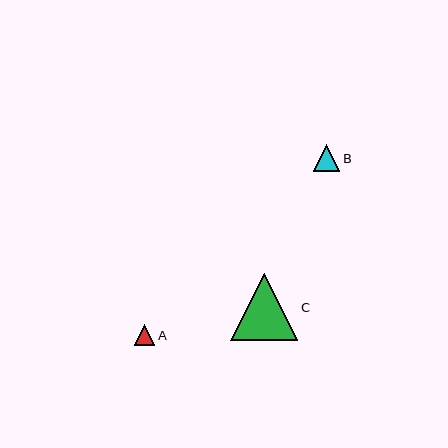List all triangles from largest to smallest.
From largest to smallest: C, B, A.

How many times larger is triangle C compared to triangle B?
Triangle C is approximately 2.6 times the size of triangle B.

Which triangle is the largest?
Triangle C is the largest with a size of approximately 67 pixels.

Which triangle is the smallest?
Triangle A is the smallest with a size of approximately 21 pixels.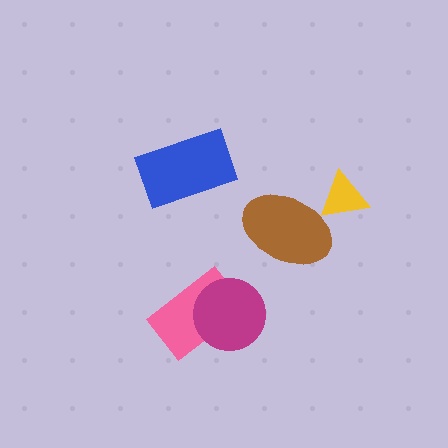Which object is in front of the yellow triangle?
The brown ellipse is in front of the yellow triangle.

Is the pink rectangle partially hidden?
Yes, it is partially covered by another shape.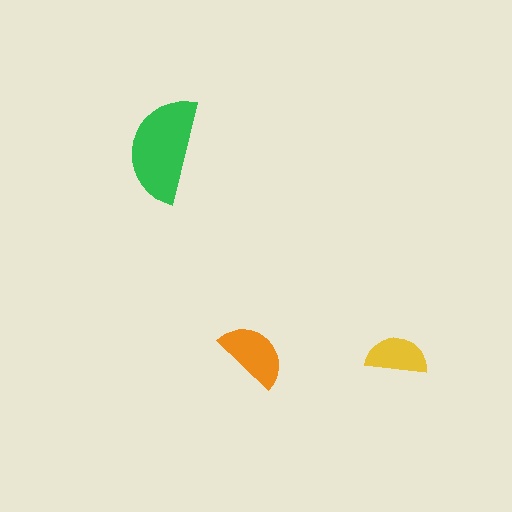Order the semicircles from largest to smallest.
the green one, the orange one, the yellow one.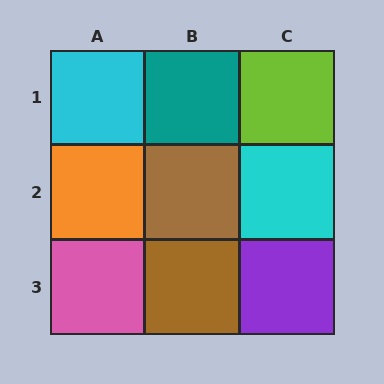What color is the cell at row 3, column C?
Purple.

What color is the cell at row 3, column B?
Brown.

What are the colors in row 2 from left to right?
Orange, brown, cyan.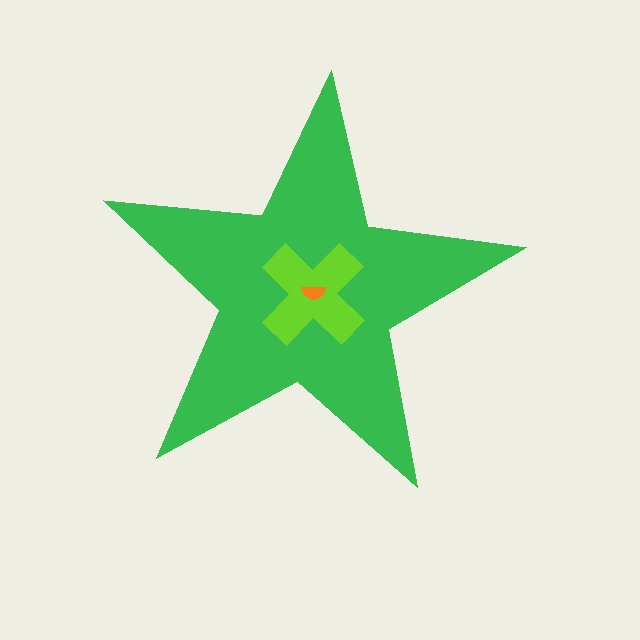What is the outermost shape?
The green star.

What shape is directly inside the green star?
The lime cross.